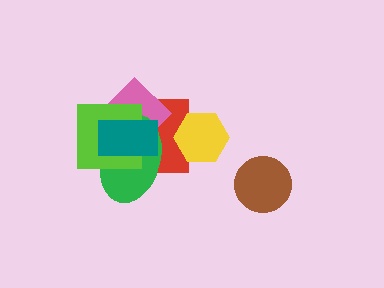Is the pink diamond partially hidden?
Yes, it is partially covered by another shape.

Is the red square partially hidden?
Yes, it is partially covered by another shape.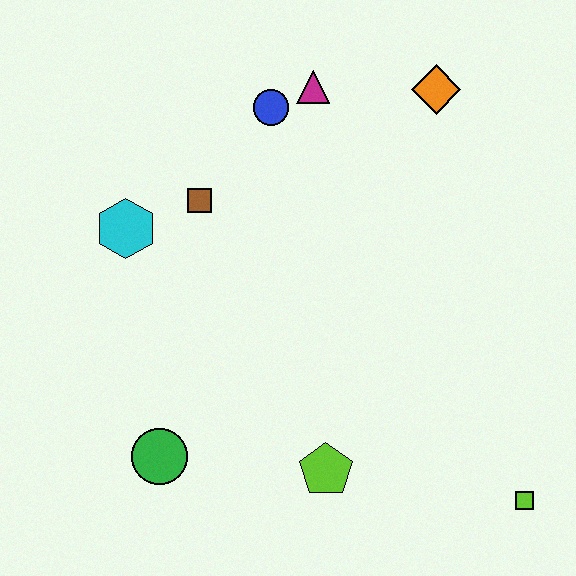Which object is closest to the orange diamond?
The magenta triangle is closest to the orange diamond.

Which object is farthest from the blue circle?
The lime square is farthest from the blue circle.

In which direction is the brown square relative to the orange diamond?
The brown square is to the left of the orange diamond.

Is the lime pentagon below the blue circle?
Yes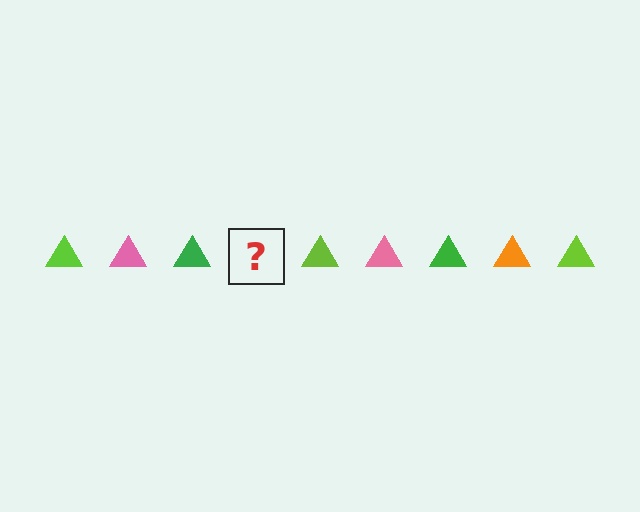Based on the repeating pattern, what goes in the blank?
The blank should be an orange triangle.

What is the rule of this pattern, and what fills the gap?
The rule is that the pattern cycles through lime, pink, green, orange triangles. The gap should be filled with an orange triangle.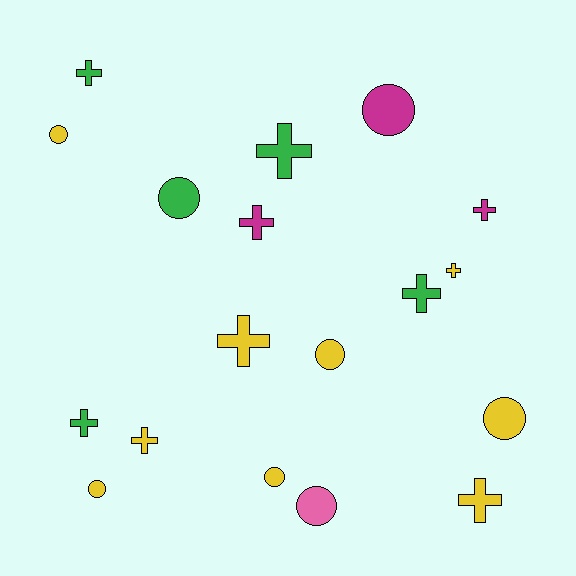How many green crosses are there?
There are 4 green crosses.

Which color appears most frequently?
Yellow, with 9 objects.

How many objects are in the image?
There are 18 objects.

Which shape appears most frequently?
Cross, with 10 objects.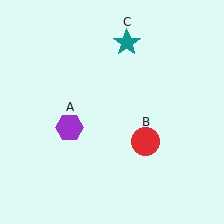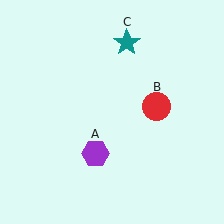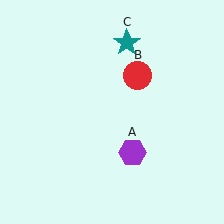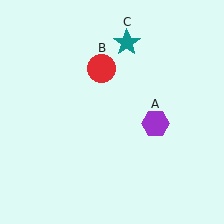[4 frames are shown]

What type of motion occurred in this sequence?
The purple hexagon (object A), red circle (object B) rotated counterclockwise around the center of the scene.